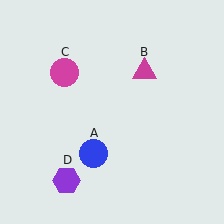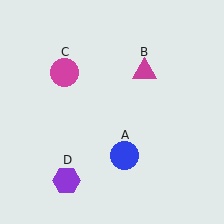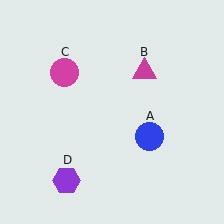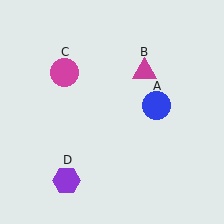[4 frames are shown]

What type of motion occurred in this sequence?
The blue circle (object A) rotated counterclockwise around the center of the scene.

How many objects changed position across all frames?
1 object changed position: blue circle (object A).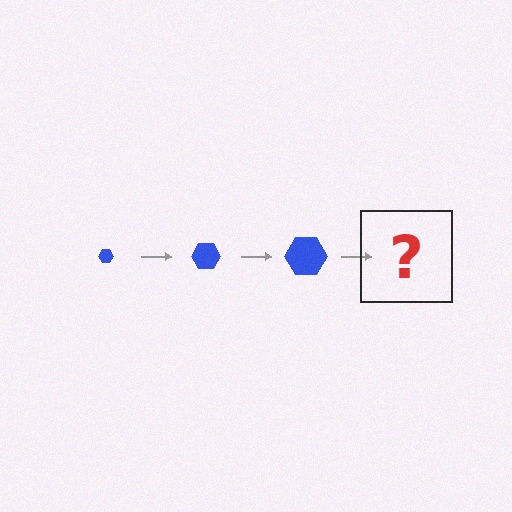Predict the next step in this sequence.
The next step is a blue hexagon, larger than the previous one.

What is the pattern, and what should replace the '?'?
The pattern is that the hexagon gets progressively larger each step. The '?' should be a blue hexagon, larger than the previous one.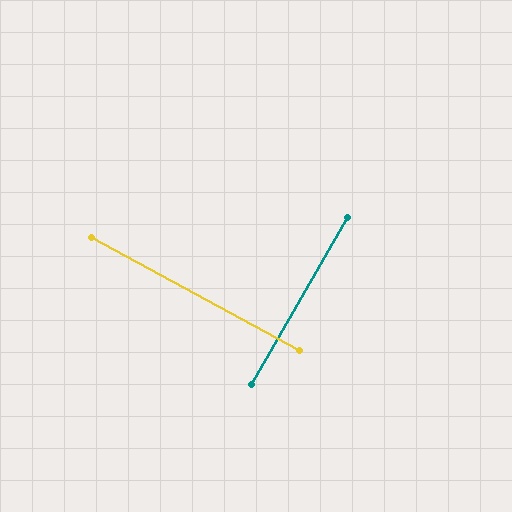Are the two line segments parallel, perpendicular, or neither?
Perpendicular — they meet at approximately 89°.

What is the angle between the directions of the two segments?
Approximately 89 degrees.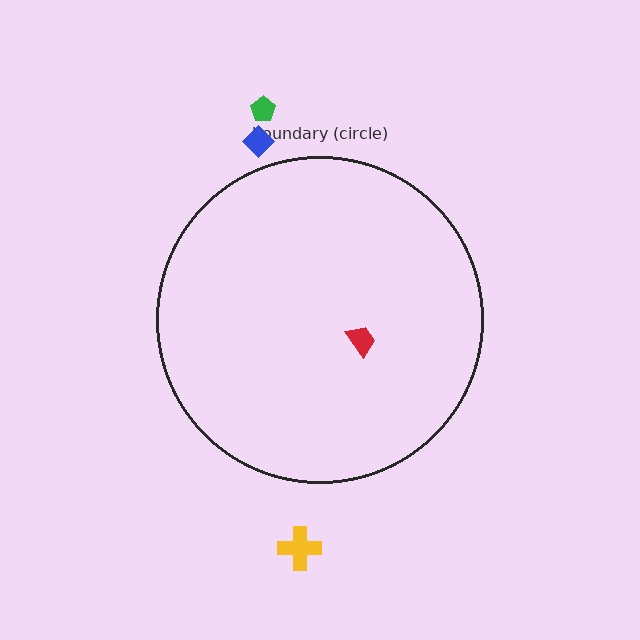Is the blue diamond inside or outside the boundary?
Outside.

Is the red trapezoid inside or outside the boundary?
Inside.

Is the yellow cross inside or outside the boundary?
Outside.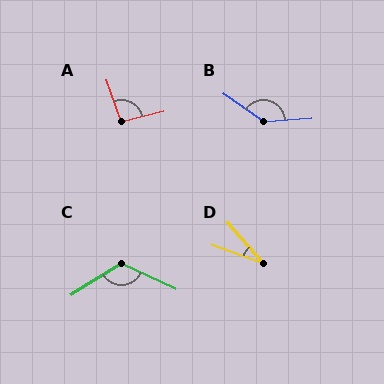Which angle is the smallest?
D, at approximately 28 degrees.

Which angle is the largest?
B, at approximately 141 degrees.